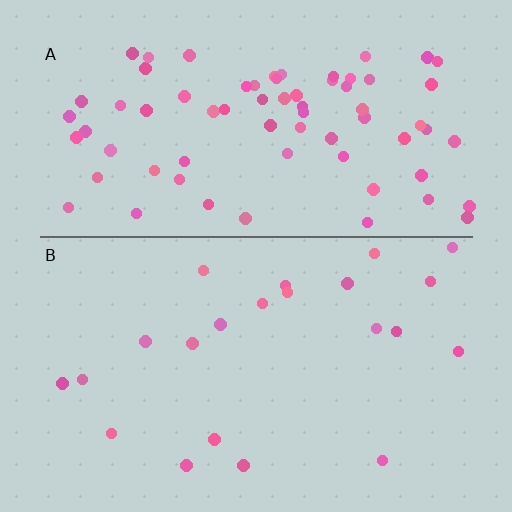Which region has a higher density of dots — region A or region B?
A (the top).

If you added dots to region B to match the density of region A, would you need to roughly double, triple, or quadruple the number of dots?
Approximately triple.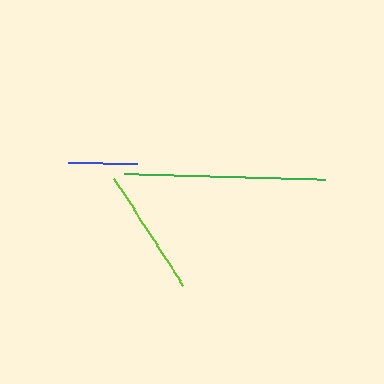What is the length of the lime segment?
The lime segment is approximately 127 pixels long.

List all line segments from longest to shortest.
From longest to shortest: green, lime, blue.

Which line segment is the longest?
The green line is the longest at approximately 201 pixels.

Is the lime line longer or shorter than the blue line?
The lime line is longer than the blue line.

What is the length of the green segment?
The green segment is approximately 201 pixels long.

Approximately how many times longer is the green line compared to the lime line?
The green line is approximately 1.6 times the length of the lime line.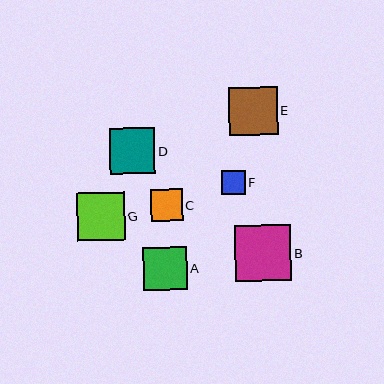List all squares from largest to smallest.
From largest to smallest: B, E, G, D, A, C, F.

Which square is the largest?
Square B is the largest with a size of approximately 56 pixels.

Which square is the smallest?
Square F is the smallest with a size of approximately 24 pixels.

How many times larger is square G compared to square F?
Square G is approximately 2.0 times the size of square F.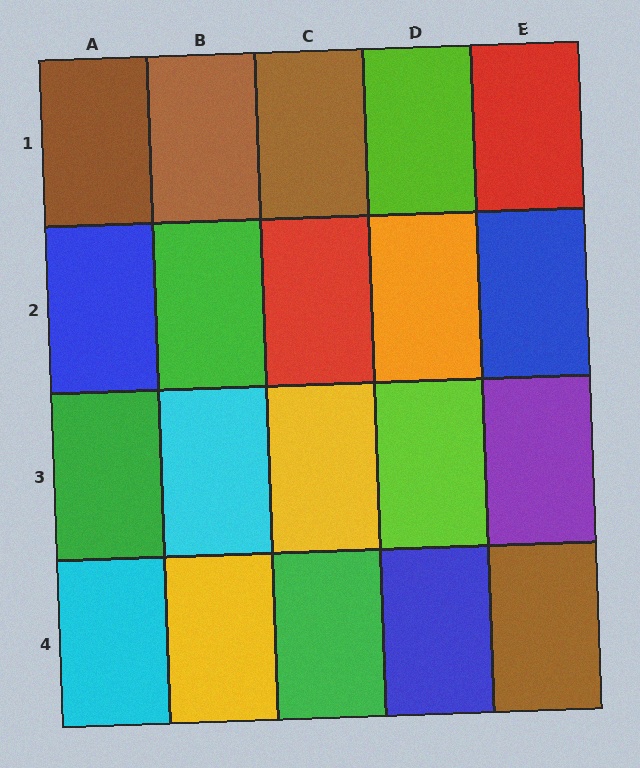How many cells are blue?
3 cells are blue.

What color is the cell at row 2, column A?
Blue.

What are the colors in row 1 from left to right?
Brown, brown, brown, lime, red.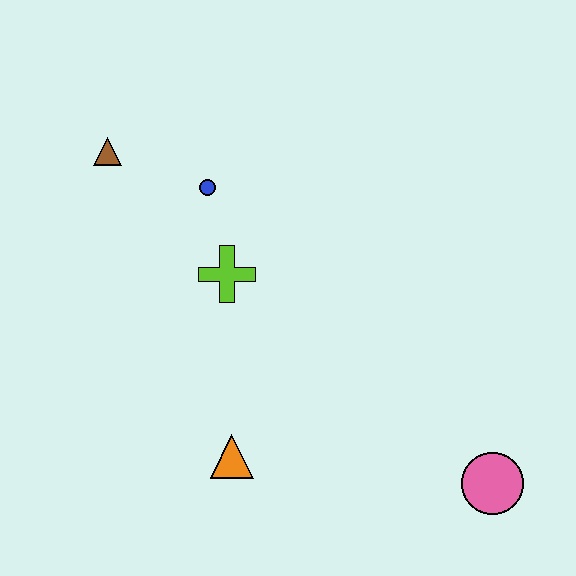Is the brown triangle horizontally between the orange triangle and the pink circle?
No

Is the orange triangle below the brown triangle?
Yes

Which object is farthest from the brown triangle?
The pink circle is farthest from the brown triangle.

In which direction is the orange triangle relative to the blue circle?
The orange triangle is below the blue circle.